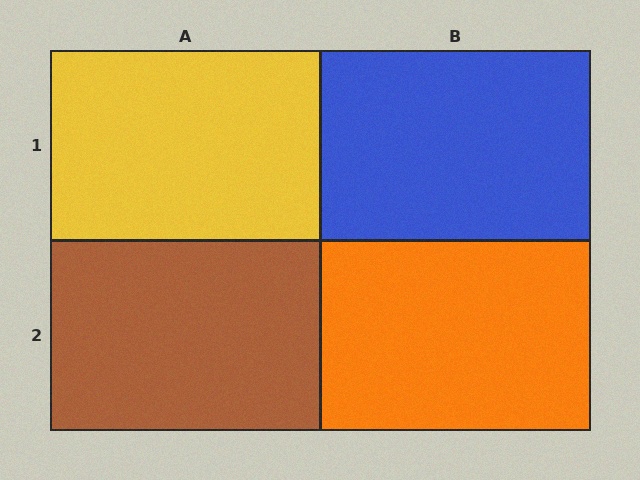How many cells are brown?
1 cell is brown.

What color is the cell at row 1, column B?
Blue.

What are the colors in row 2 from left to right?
Brown, orange.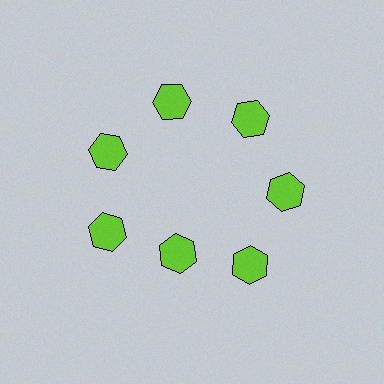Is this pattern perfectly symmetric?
No. The 7 lime hexagons are arranged in a ring, but one element near the 6 o'clock position is pulled inward toward the center, breaking the 7-fold rotational symmetry.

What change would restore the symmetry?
The symmetry would be restored by moving it outward, back onto the ring so that all 7 hexagons sit at equal angles and equal distance from the center.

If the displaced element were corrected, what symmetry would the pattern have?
It would have 7-fold rotational symmetry — the pattern would map onto itself every 51 degrees.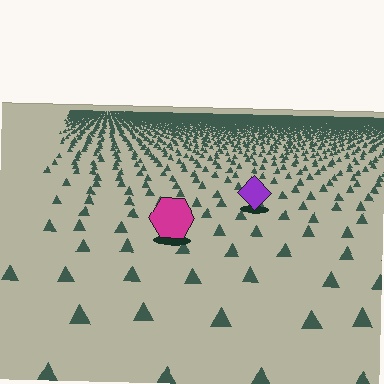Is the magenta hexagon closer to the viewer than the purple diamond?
Yes. The magenta hexagon is closer — you can tell from the texture gradient: the ground texture is coarser near it.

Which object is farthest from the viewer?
The purple diamond is farthest from the viewer. It appears smaller and the ground texture around it is denser.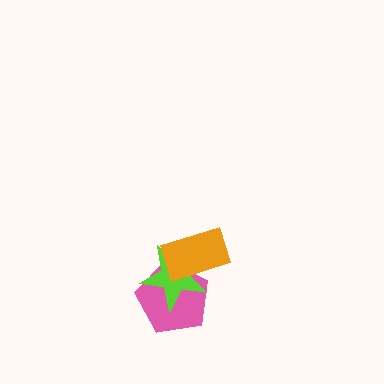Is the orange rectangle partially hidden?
No, no other shape covers it.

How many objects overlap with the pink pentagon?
2 objects overlap with the pink pentagon.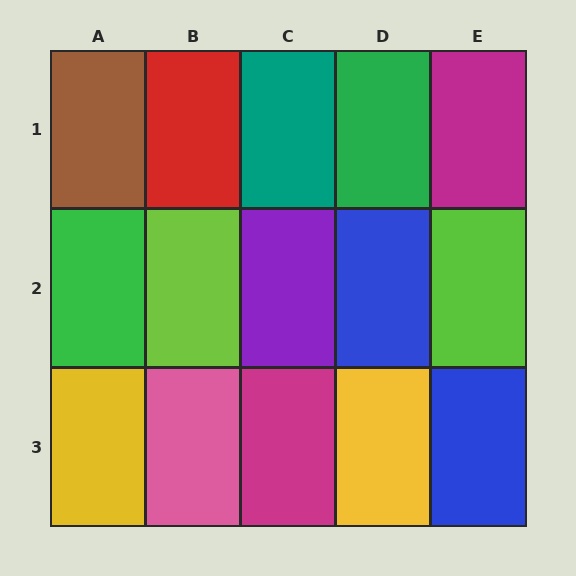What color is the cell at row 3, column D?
Yellow.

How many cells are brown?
1 cell is brown.